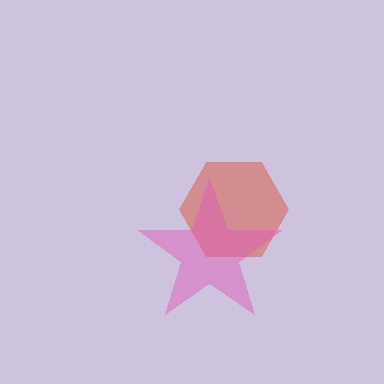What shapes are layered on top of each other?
The layered shapes are: a red hexagon, a pink star.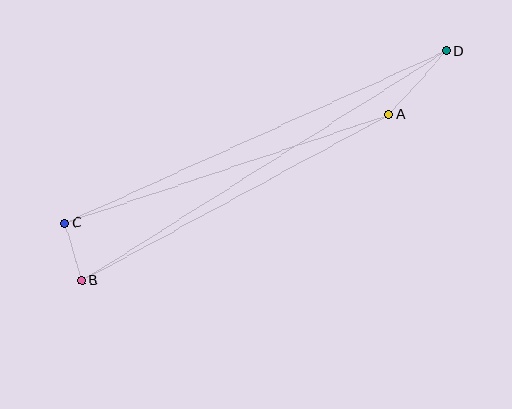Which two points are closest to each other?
Points B and C are closest to each other.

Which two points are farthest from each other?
Points B and D are farthest from each other.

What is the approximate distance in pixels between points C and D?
The distance between C and D is approximately 418 pixels.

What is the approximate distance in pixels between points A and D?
The distance between A and D is approximately 85 pixels.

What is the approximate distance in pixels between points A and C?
The distance between A and C is approximately 342 pixels.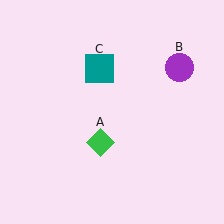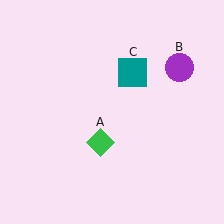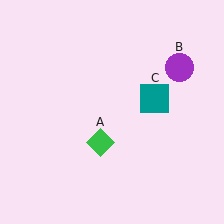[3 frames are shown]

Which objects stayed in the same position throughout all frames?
Green diamond (object A) and purple circle (object B) remained stationary.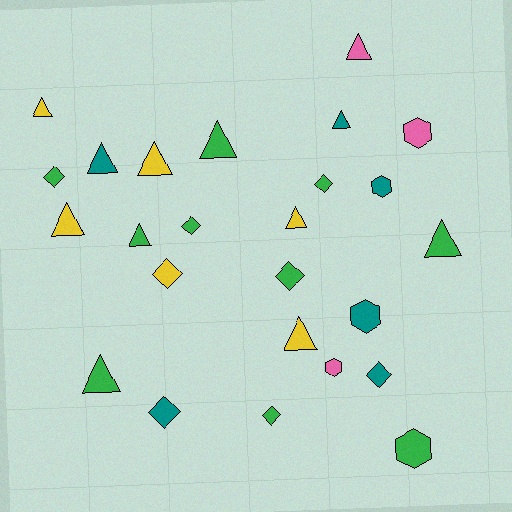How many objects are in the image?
There are 25 objects.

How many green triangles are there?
There are 4 green triangles.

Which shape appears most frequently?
Triangle, with 12 objects.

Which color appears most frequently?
Green, with 10 objects.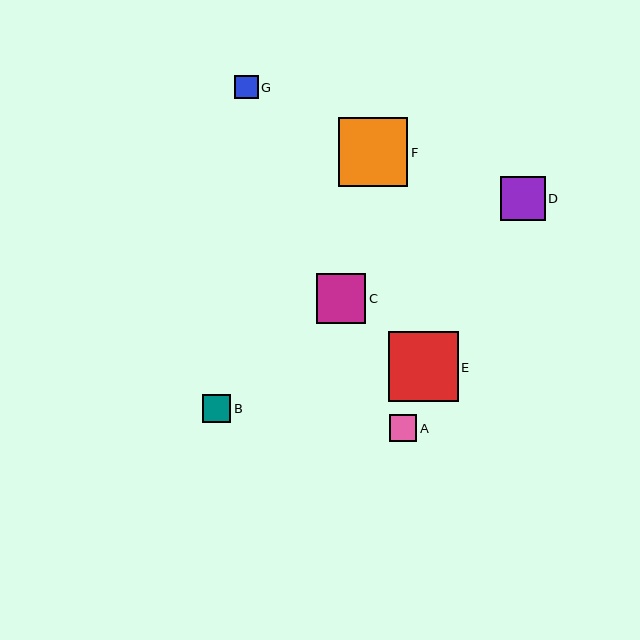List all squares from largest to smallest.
From largest to smallest: E, F, C, D, B, A, G.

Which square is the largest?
Square E is the largest with a size of approximately 70 pixels.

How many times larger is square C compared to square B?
Square C is approximately 1.8 times the size of square B.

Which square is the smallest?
Square G is the smallest with a size of approximately 24 pixels.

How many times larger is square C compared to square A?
Square C is approximately 1.8 times the size of square A.